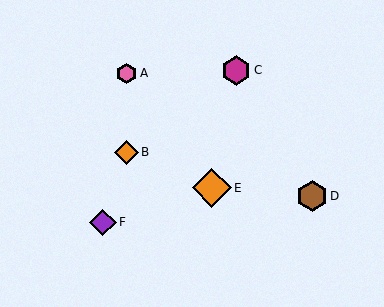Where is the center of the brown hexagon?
The center of the brown hexagon is at (312, 196).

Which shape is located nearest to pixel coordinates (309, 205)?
The brown hexagon (labeled D) at (312, 196) is nearest to that location.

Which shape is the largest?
The orange diamond (labeled E) is the largest.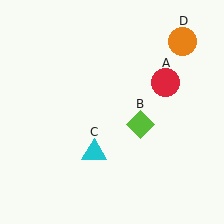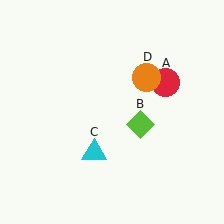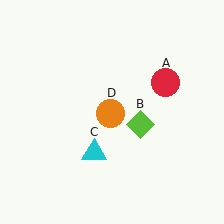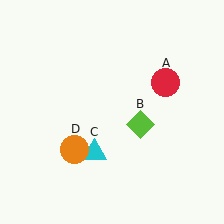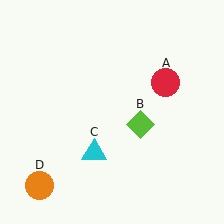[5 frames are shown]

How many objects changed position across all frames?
1 object changed position: orange circle (object D).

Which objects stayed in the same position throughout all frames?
Red circle (object A) and lime diamond (object B) and cyan triangle (object C) remained stationary.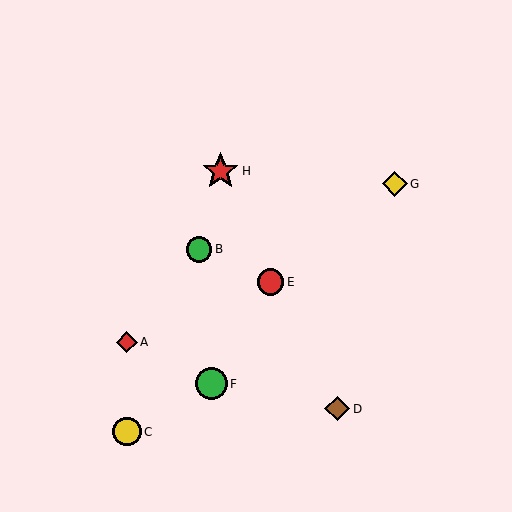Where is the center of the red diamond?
The center of the red diamond is at (127, 342).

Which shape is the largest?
The red star (labeled H) is the largest.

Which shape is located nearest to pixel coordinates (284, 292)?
The red circle (labeled E) at (271, 282) is nearest to that location.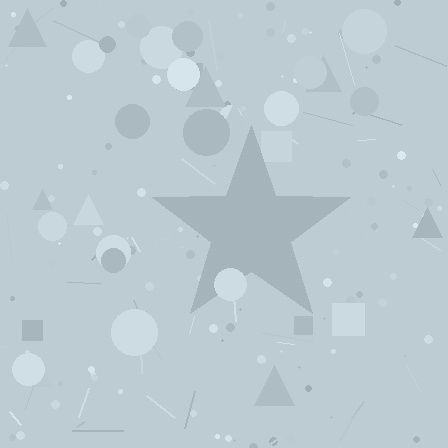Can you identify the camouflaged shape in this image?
The camouflaged shape is a star.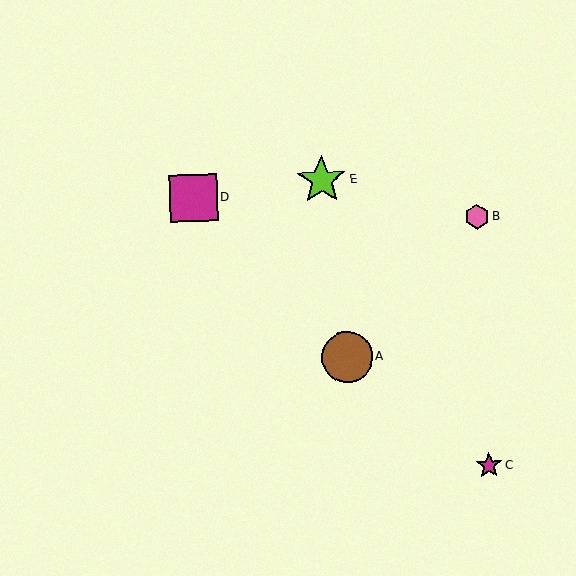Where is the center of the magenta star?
The center of the magenta star is at (489, 466).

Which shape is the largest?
The brown circle (labeled A) is the largest.